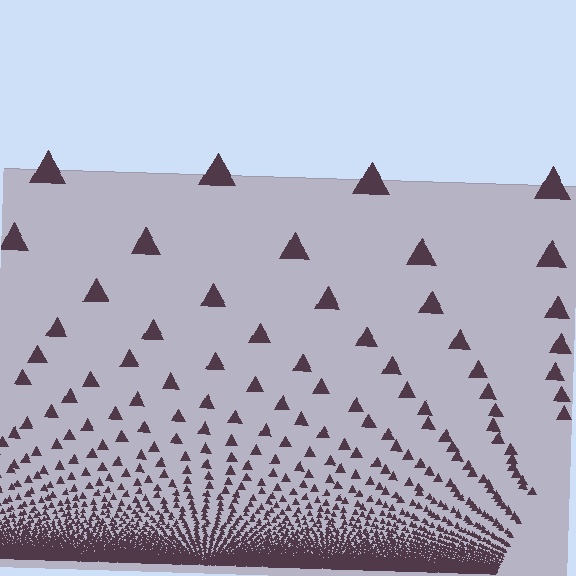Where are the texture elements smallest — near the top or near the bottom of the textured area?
Near the bottom.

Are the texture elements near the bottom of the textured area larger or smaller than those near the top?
Smaller. The gradient is inverted — elements near the bottom are smaller and denser.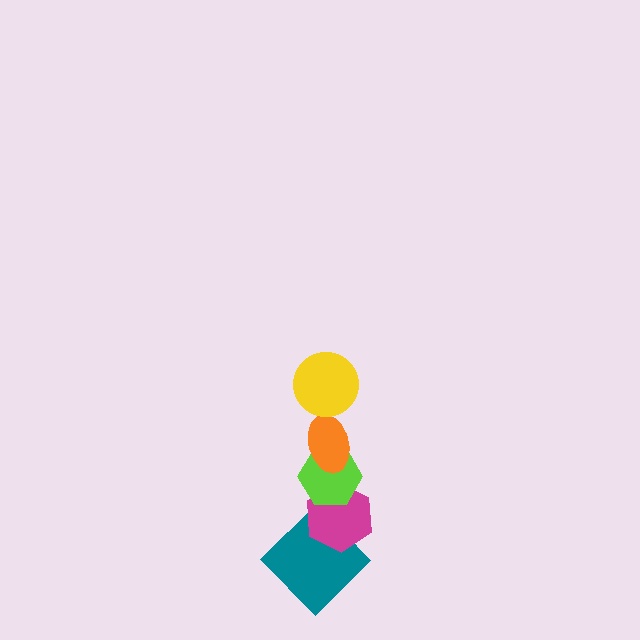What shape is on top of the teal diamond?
The magenta hexagon is on top of the teal diamond.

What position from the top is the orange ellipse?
The orange ellipse is 2nd from the top.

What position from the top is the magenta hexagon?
The magenta hexagon is 4th from the top.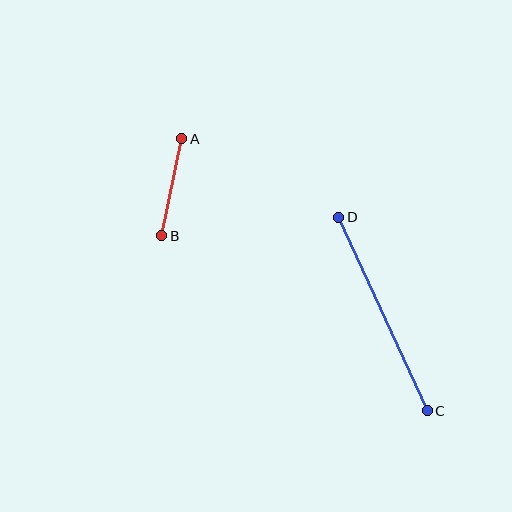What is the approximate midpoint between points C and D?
The midpoint is at approximately (383, 314) pixels.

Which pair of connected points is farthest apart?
Points C and D are farthest apart.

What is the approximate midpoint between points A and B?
The midpoint is at approximately (172, 187) pixels.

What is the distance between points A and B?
The distance is approximately 99 pixels.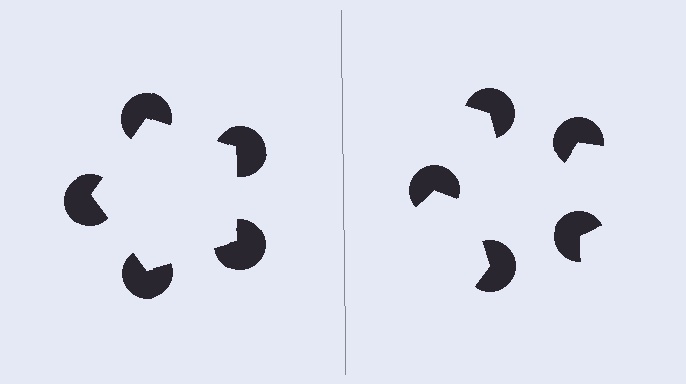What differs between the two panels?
The pac-man discs are positioned identically on both sides; only the wedge orientations differ. On the left they align to a pentagon; on the right they are misaligned.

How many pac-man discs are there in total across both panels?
10 — 5 on each side.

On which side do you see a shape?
An illusory pentagon appears on the left side. On the right side the wedge cuts are rotated, so no coherent shape forms.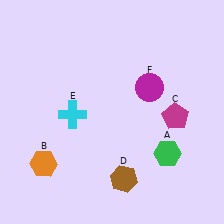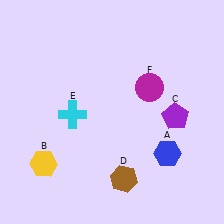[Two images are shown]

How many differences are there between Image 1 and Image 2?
There are 3 differences between the two images.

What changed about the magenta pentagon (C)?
In Image 1, C is magenta. In Image 2, it changed to purple.